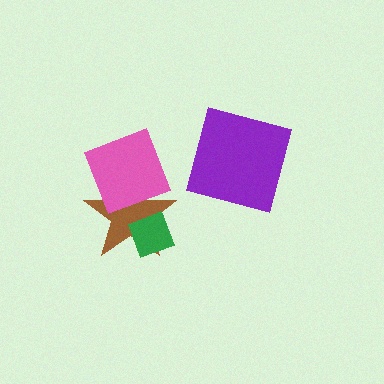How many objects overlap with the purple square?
0 objects overlap with the purple square.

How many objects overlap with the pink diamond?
1 object overlaps with the pink diamond.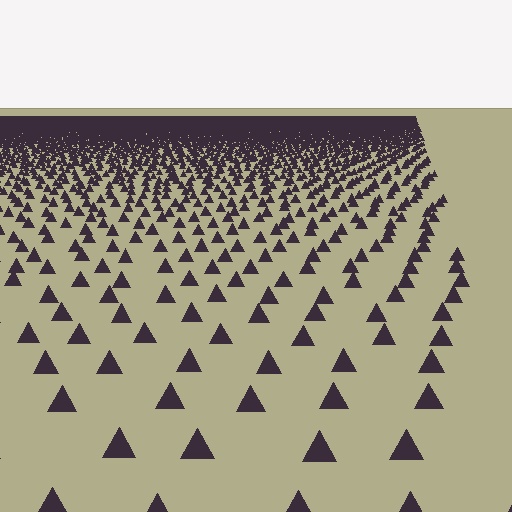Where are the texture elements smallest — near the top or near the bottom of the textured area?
Near the top.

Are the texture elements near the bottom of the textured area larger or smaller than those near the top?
Larger. Near the bottom, elements are closer to the viewer and appear at a bigger on-screen size.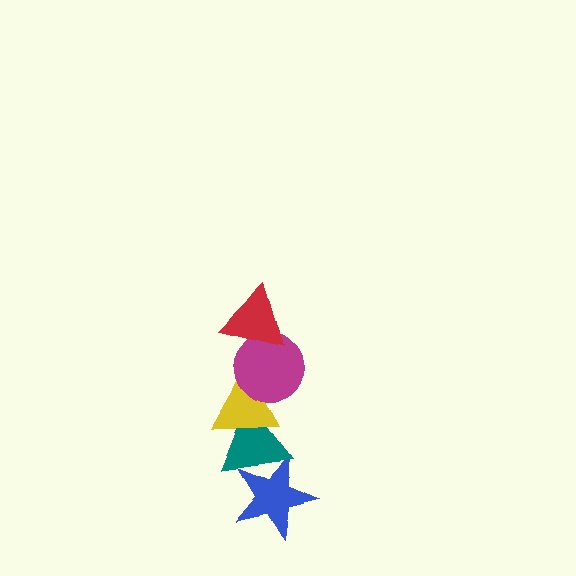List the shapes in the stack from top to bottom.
From top to bottom: the red triangle, the magenta circle, the yellow triangle, the teal triangle, the blue star.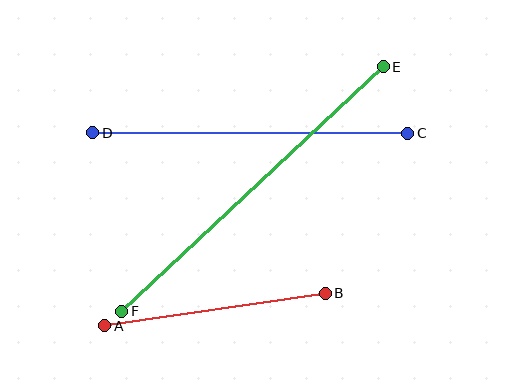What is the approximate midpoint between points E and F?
The midpoint is at approximately (252, 189) pixels.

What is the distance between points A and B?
The distance is approximately 223 pixels.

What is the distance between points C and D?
The distance is approximately 315 pixels.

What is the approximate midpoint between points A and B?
The midpoint is at approximately (215, 310) pixels.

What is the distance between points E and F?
The distance is approximately 358 pixels.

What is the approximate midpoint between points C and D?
The midpoint is at approximately (250, 133) pixels.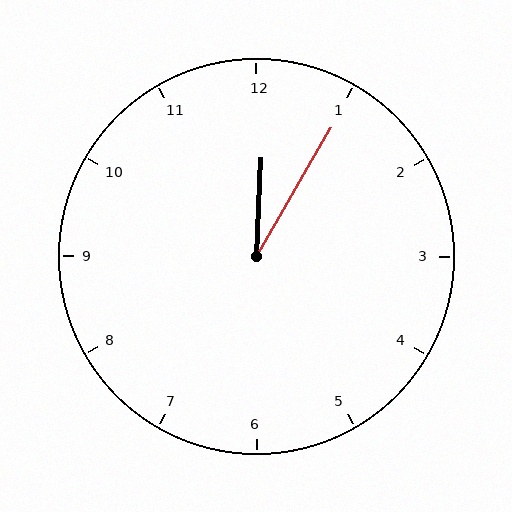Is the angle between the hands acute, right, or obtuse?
It is acute.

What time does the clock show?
12:05.